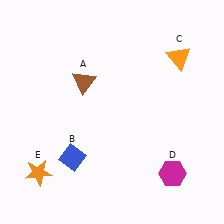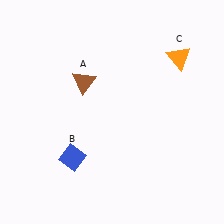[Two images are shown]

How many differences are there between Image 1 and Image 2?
There are 2 differences between the two images.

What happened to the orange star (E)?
The orange star (E) was removed in Image 2. It was in the bottom-left area of Image 1.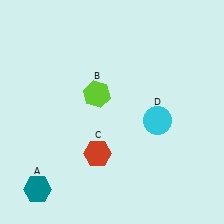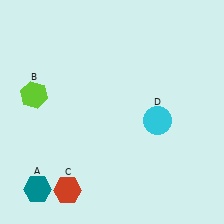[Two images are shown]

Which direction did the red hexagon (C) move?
The red hexagon (C) moved down.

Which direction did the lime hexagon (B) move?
The lime hexagon (B) moved left.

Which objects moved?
The objects that moved are: the lime hexagon (B), the red hexagon (C).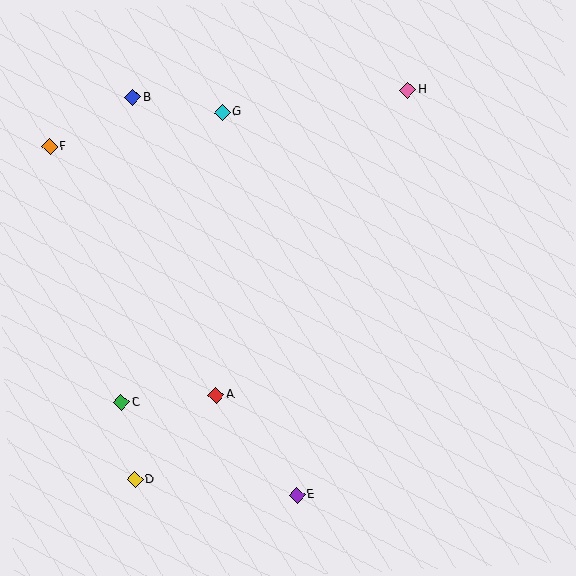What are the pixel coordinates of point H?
Point H is at (408, 90).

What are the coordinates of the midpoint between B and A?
The midpoint between B and A is at (174, 246).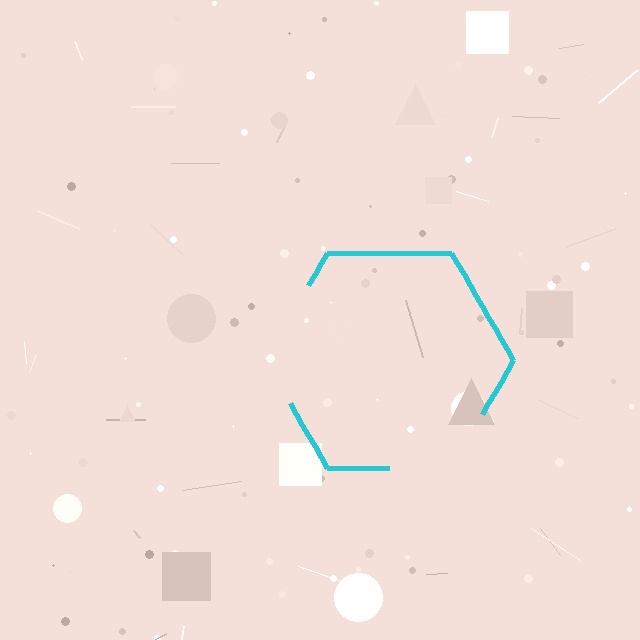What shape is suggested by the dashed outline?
The dashed outline suggests a hexagon.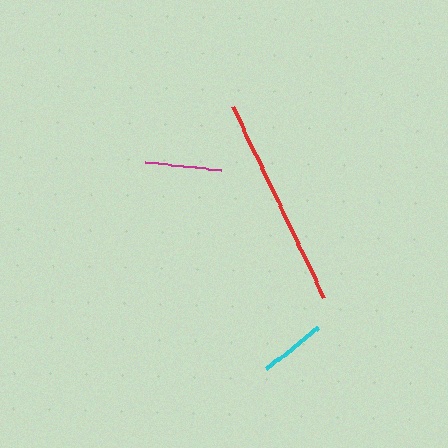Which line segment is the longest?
The red line is the longest at approximately 211 pixels.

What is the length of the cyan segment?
The cyan segment is approximately 66 pixels long.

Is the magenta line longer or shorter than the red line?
The red line is longer than the magenta line.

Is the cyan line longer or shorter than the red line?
The red line is longer than the cyan line.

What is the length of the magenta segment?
The magenta segment is approximately 77 pixels long.